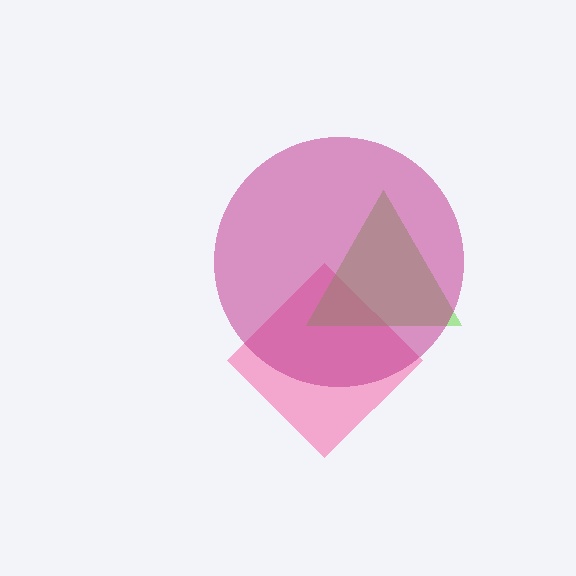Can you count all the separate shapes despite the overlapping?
Yes, there are 3 separate shapes.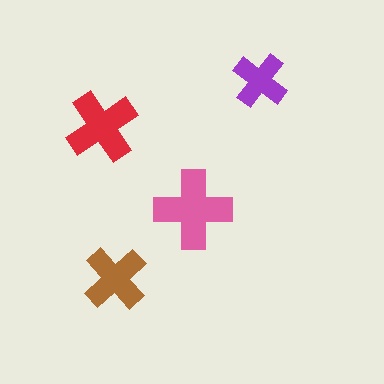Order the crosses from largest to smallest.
the pink one, the red one, the brown one, the purple one.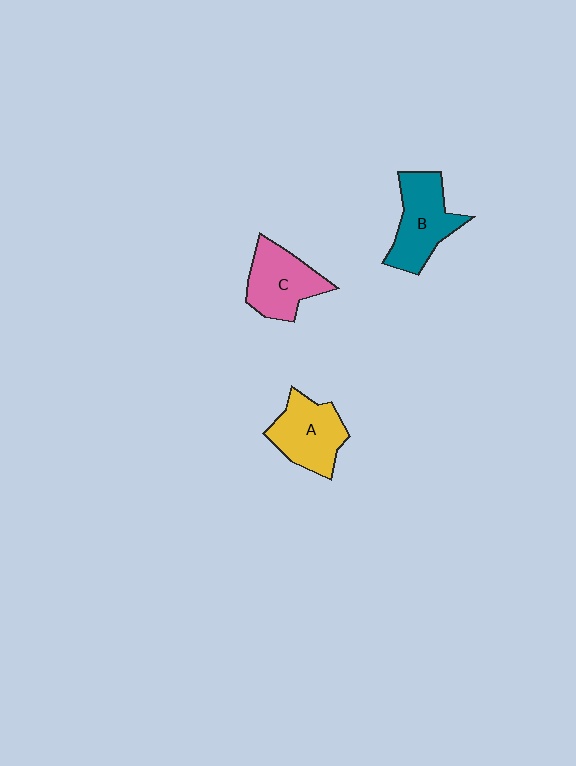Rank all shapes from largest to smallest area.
From largest to smallest: B (teal), A (yellow), C (pink).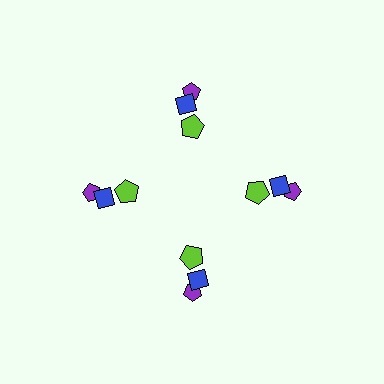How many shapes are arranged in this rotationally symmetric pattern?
There are 12 shapes, arranged in 4 groups of 3.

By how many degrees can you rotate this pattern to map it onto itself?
The pattern maps onto itself every 90 degrees of rotation.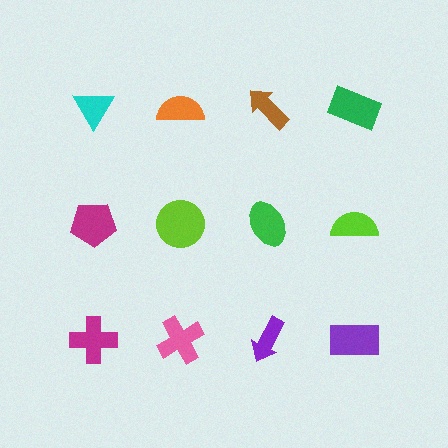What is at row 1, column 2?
An orange semicircle.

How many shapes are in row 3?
4 shapes.